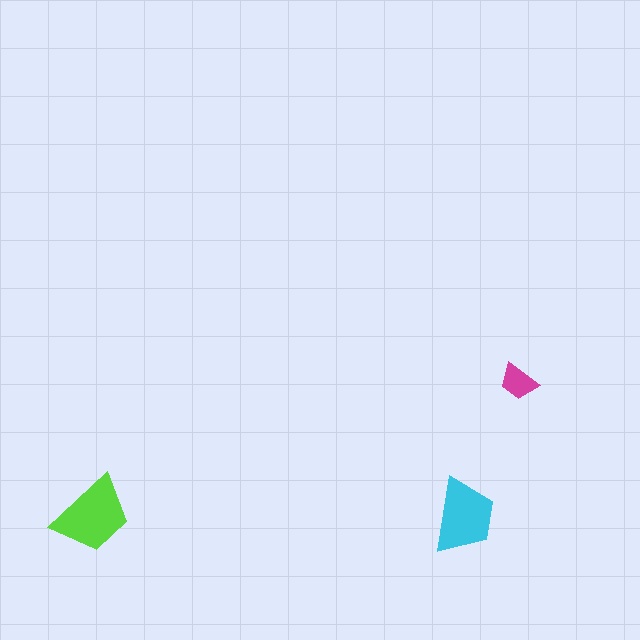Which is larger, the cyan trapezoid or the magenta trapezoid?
The cyan one.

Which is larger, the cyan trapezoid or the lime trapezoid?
The lime one.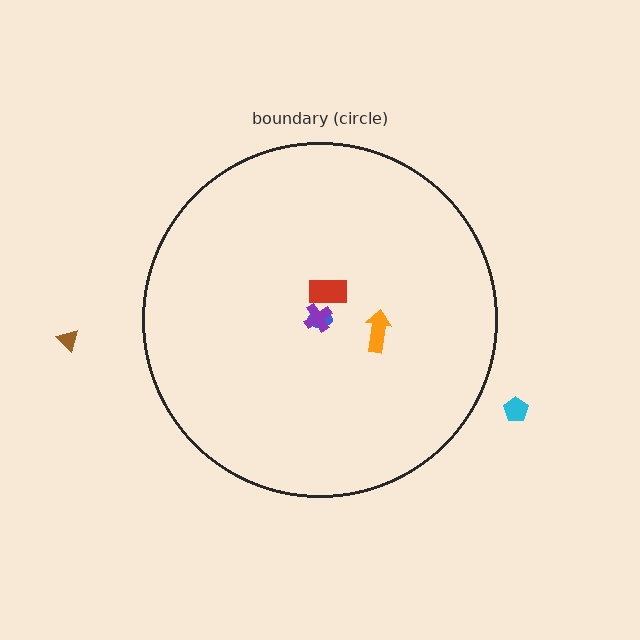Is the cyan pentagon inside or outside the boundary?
Outside.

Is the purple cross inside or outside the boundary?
Inside.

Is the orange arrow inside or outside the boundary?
Inside.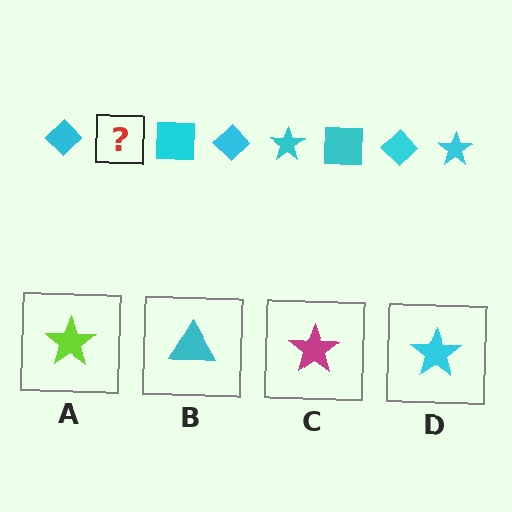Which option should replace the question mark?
Option D.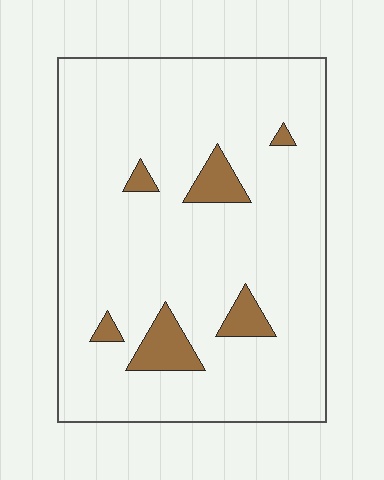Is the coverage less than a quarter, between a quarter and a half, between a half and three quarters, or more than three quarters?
Less than a quarter.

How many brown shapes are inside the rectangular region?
6.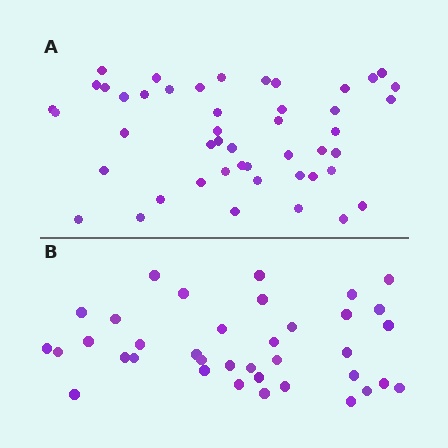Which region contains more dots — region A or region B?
Region A (the top region) has more dots.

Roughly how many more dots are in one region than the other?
Region A has roughly 10 or so more dots than region B.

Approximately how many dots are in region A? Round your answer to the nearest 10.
About 50 dots. (The exact count is 47, which rounds to 50.)